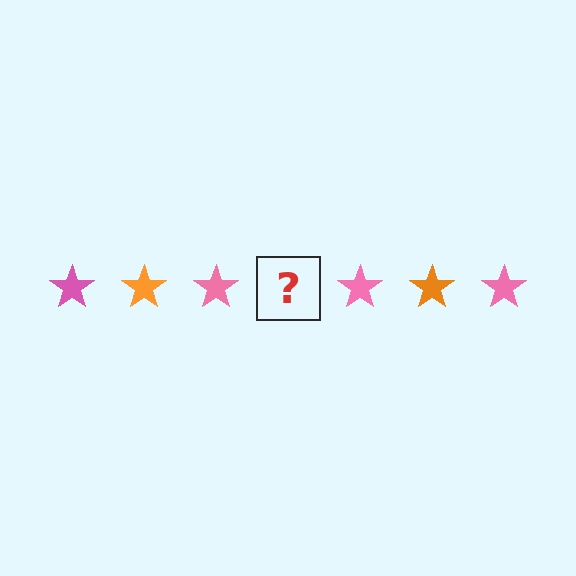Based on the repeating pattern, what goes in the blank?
The blank should be an orange star.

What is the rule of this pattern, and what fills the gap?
The rule is that the pattern cycles through pink, orange stars. The gap should be filled with an orange star.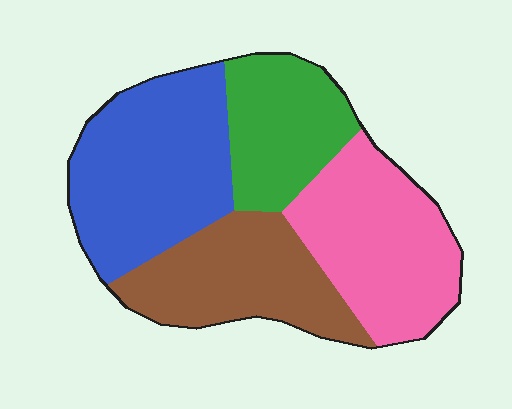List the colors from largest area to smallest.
From largest to smallest: blue, pink, brown, green.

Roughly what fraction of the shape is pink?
Pink takes up about one quarter (1/4) of the shape.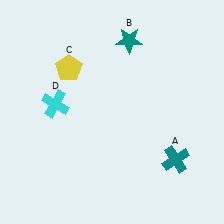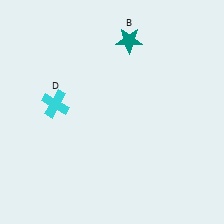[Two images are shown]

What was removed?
The teal cross (A), the yellow pentagon (C) were removed in Image 2.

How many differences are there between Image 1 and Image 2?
There are 2 differences between the two images.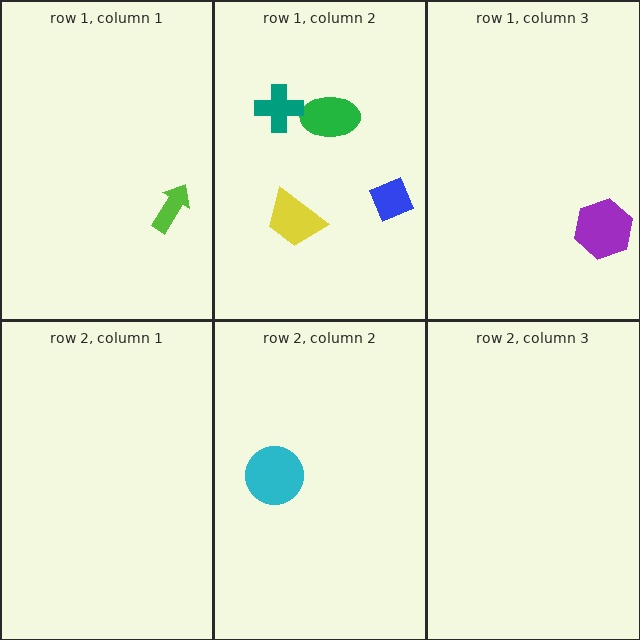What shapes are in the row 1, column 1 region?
The lime arrow.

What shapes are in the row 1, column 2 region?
The blue diamond, the yellow trapezoid, the green ellipse, the teal cross.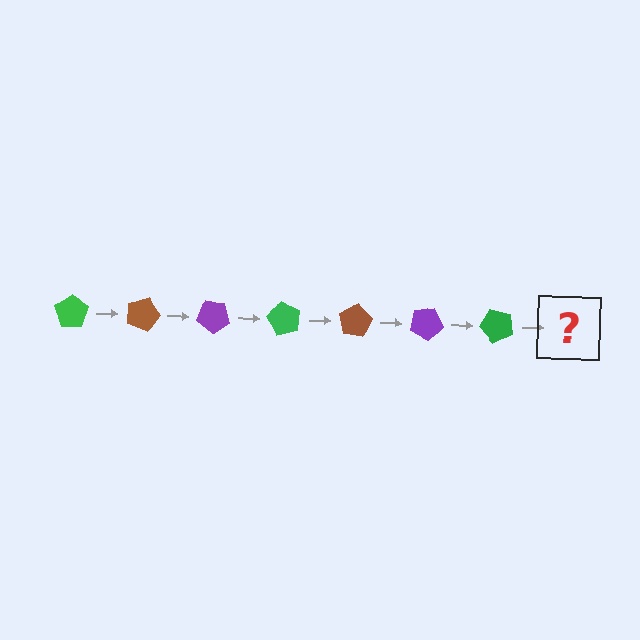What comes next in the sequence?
The next element should be a brown pentagon, rotated 140 degrees from the start.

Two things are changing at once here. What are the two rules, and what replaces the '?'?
The two rules are that it rotates 20 degrees each step and the color cycles through green, brown, and purple. The '?' should be a brown pentagon, rotated 140 degrees from the start.